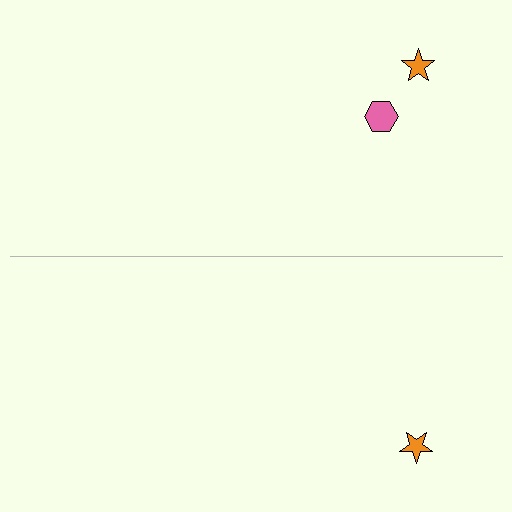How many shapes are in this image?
There are 3 shapes in this image.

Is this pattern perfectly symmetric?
No, the pattern is not perfectly symmetric. A pink hexagon is missing from the bottom side.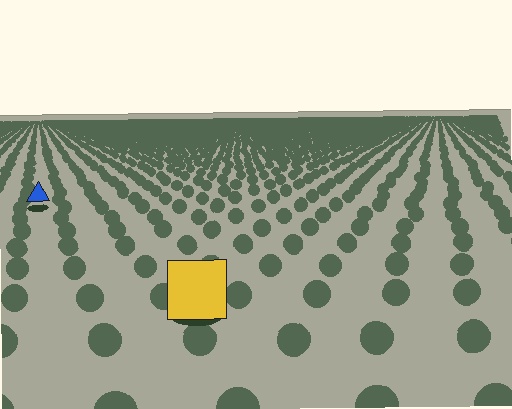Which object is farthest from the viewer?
The blue triangle is farthest from the viewer. It appears smaller and the ground texture around it is denser.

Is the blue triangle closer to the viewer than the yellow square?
No. The yellow square is closer — you can tell from the texture gradient: the ground texture is coarser near it.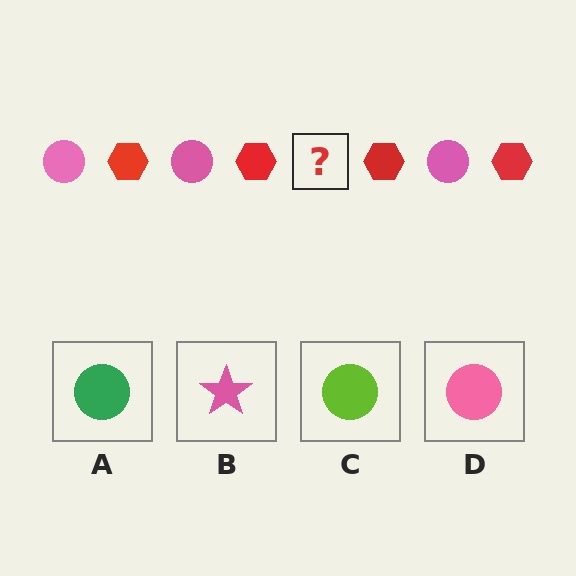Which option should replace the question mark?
Option D.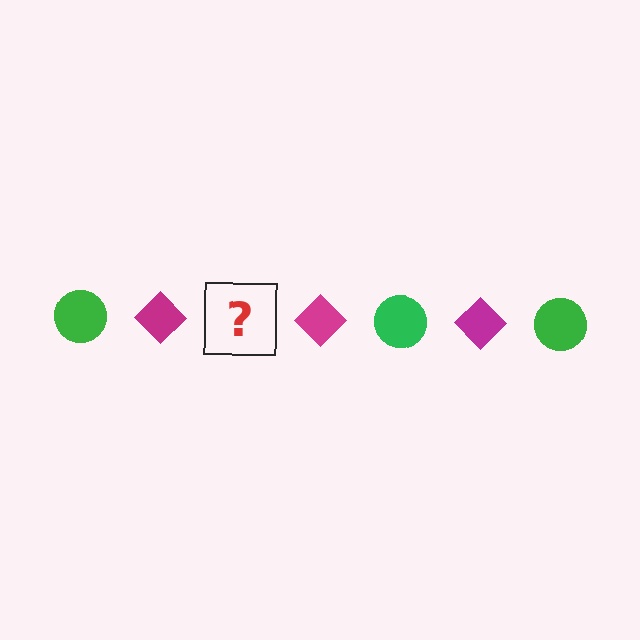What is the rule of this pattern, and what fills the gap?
The rule is that the pattern alternates between green circle and magenta diamond. The gap should be filled with a green circle.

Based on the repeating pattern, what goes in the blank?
The blank should be a green circle.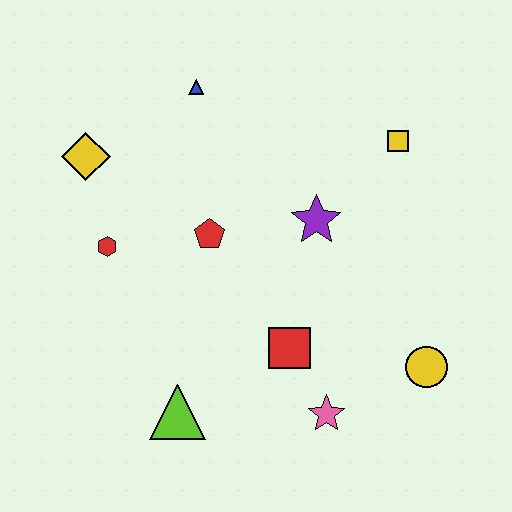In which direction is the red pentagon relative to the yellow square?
The red pentagon is to the left of the yellow square.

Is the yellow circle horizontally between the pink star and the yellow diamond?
No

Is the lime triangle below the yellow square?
Yes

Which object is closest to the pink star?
The red square is closest to the pink star.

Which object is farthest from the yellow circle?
The yellow diamond is farthest from the yellow circle.